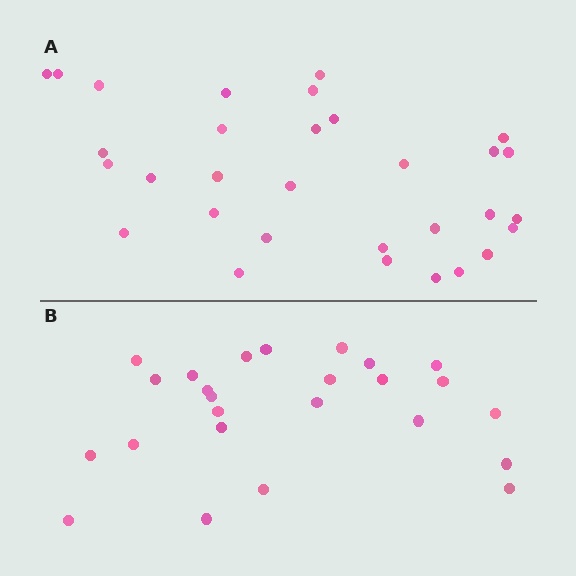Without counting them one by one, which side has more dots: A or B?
Region A (the top region) has more dots.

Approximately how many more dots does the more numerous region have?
Region A has about 6 more dots than region B.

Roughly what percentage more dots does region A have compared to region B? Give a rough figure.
About 25% more.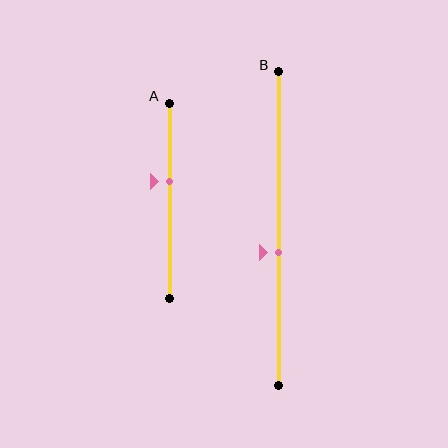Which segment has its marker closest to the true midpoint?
Segment B has its marker closest to the true midpoint.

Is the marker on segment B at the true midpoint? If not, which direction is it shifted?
No, the marker on segment B is shifted downward by about 8% of the segment length.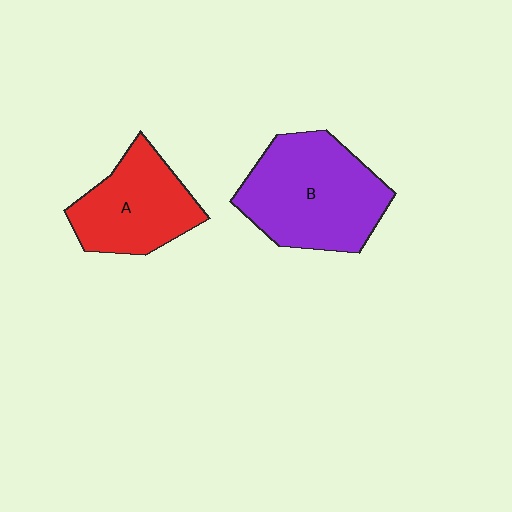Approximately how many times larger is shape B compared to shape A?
Approximately 1.4 times.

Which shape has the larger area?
Shape B (purple).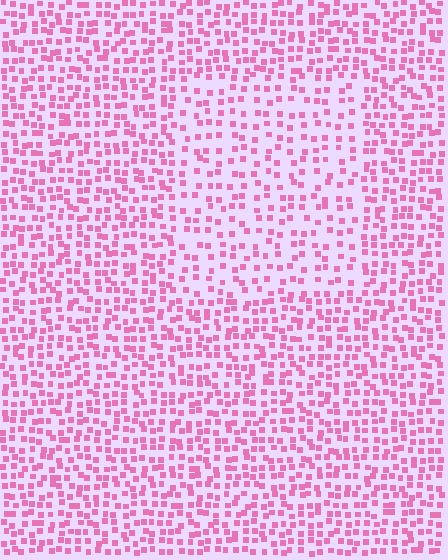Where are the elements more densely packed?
The elements are more densely packed outside the rectangle boundary.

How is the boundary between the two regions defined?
The boundary is defined by a change in element density (approximately 1.7x ratio). All elements are the same color, size, and shape.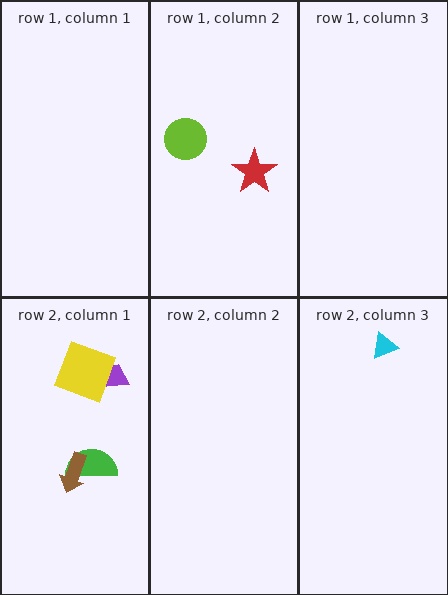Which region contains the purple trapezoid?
The row 2, column 1 region.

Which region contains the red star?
The row 1, column 2 region.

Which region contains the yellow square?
The row 2, column 1 region.